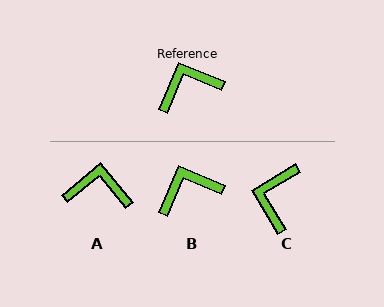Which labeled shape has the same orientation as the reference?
B.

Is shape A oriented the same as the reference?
No, it is off by about 28 degrees.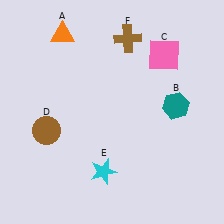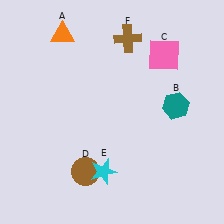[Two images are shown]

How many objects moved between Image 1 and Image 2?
1 object moved between the two images.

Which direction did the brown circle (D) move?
The brown circle (D) moved down.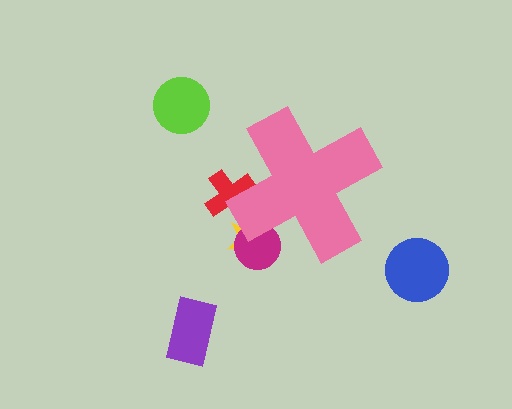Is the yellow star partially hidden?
Yes, the yellow star is partially hidden behind the pink cross.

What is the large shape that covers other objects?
A pink cross.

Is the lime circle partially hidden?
No, the lime circle is fully visible.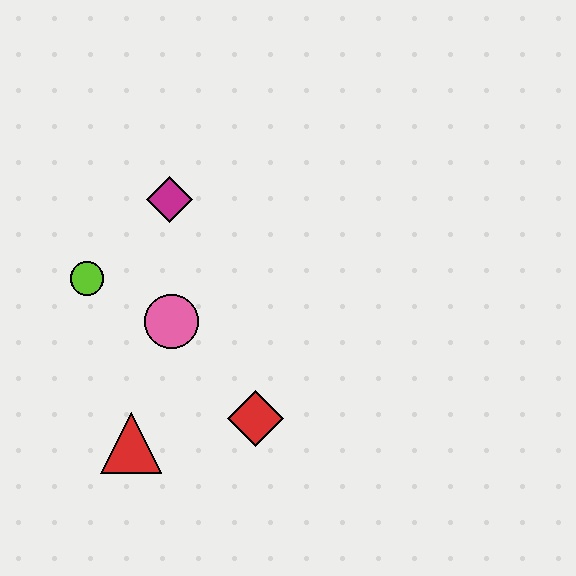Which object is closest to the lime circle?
The pink circle is closest to the lime circle.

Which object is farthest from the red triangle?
The magenta diamond is farthest from the red triangle.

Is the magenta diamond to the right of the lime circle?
Yes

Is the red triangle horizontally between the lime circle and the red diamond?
Yes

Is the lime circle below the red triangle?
No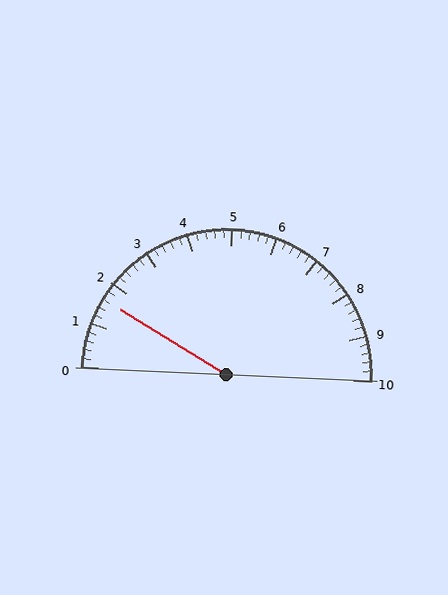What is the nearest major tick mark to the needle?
The nearest major tick mark is 2.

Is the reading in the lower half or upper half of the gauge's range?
The reading is in the lower half of the range (0 to 10).